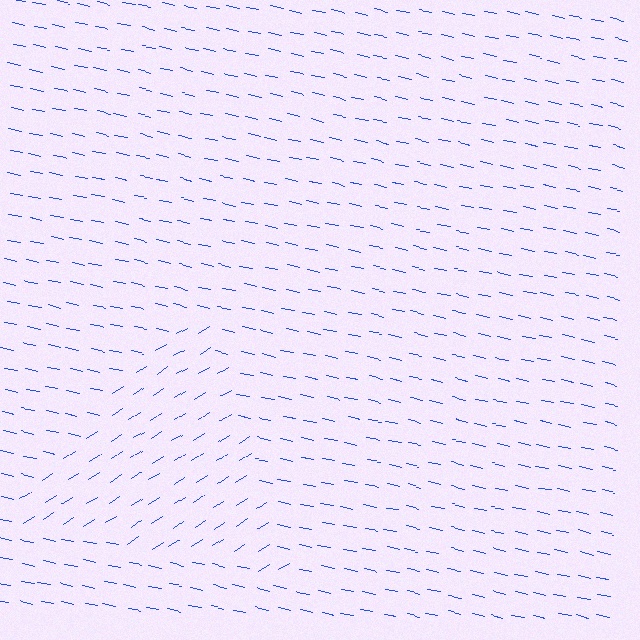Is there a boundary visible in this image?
Yes, there is a texture boundary formed by a change in line orientation.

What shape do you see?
I see a triangle.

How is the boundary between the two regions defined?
The boundary is defined purely by a change in line orientation (approximately 45 degrees difference). All lines are the same color and thickness.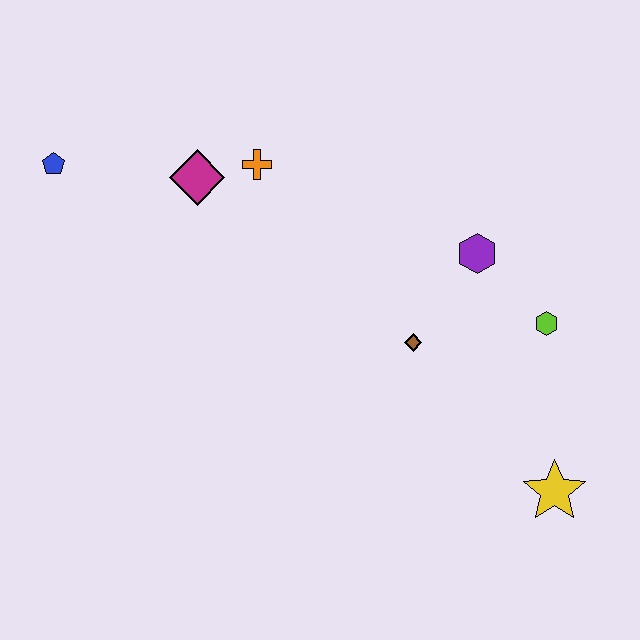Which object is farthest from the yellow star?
The blue pentagon is farthest from the yellow star.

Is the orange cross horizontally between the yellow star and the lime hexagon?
No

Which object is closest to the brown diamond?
The purple hexagon is closest to the brown diamond.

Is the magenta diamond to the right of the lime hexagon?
No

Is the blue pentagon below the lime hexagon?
No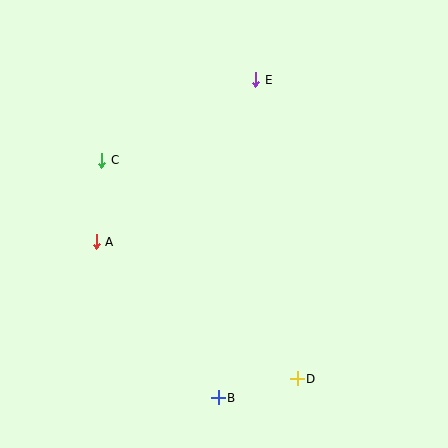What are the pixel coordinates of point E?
Point E is at (256, 80).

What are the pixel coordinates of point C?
Point C is at (102, 160).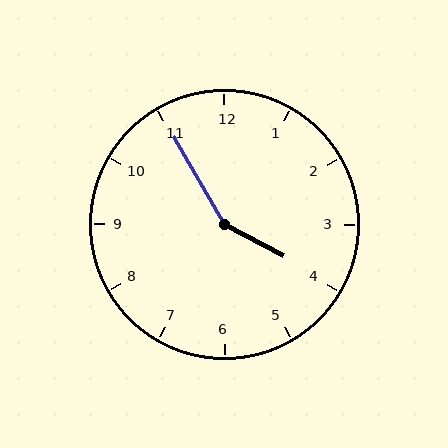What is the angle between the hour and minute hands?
Approximately 148 degrees.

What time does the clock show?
3:55.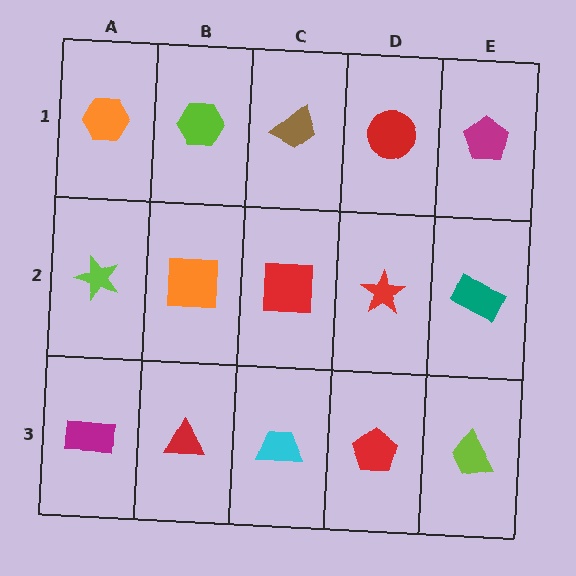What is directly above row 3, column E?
A teal rectangle.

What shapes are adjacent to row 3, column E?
A teal rectangle (row 2, column E), a red pentagon (row 3, column D).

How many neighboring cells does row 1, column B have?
3.